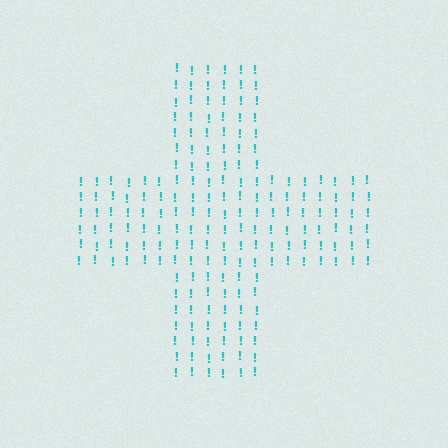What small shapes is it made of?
It is made of small exclamation marks.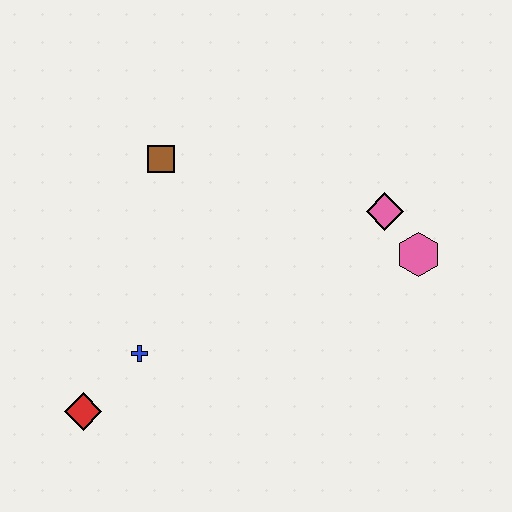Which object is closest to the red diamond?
The blue cross is closest to the red diamond.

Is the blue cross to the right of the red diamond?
Yes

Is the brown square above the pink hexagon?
Yes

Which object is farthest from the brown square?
The pink hexagon is farthest from the brown square.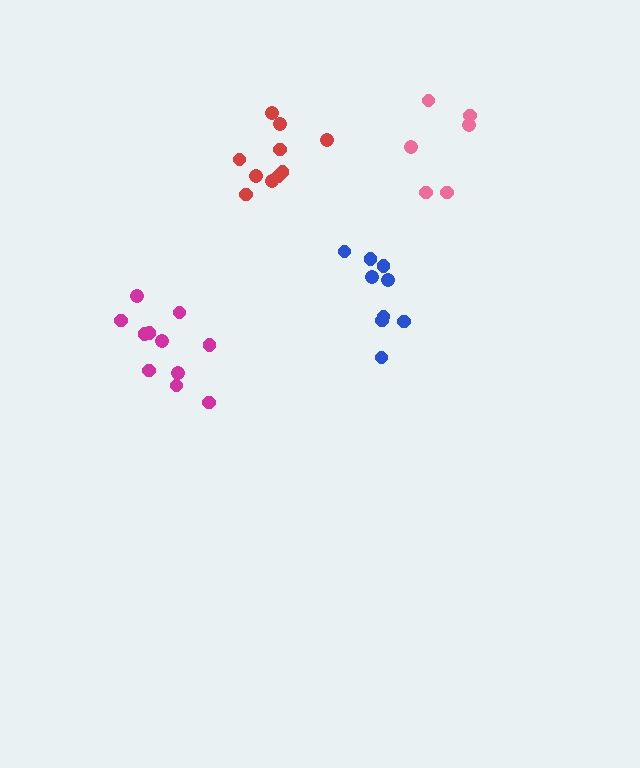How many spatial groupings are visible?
There are 4 spatial groupings.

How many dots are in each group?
Group 1: 9 dots, Group 2: 10 dots, Group 3: 11 dots, Group 4: 6 dots (36 total).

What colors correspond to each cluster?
The clusters are colored: blue, red, magenta, pink.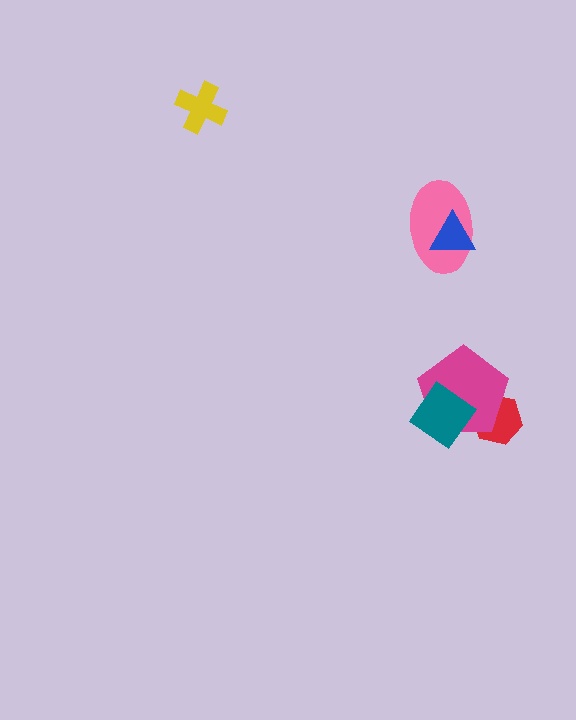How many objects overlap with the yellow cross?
0 objects overlap with the yellow cross.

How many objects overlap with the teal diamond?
2 objects overlap with the teal diamond.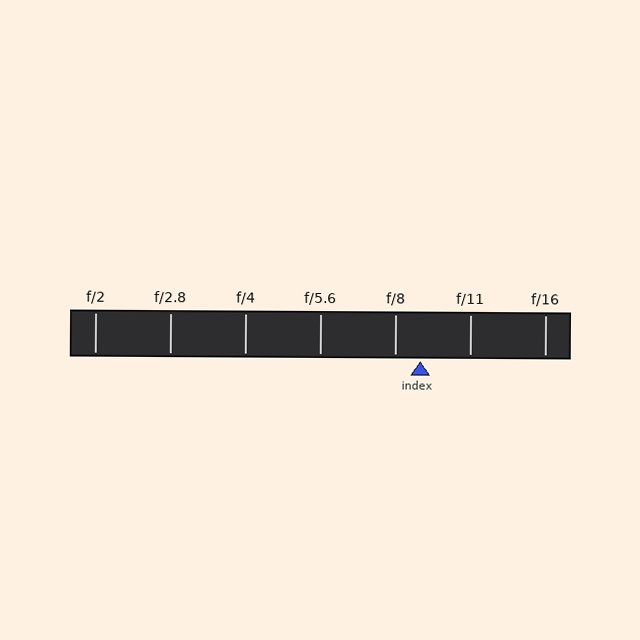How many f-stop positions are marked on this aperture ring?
There are 7 f-stop positions marked.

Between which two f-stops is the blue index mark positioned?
The index mark is between f/8 and f/11.